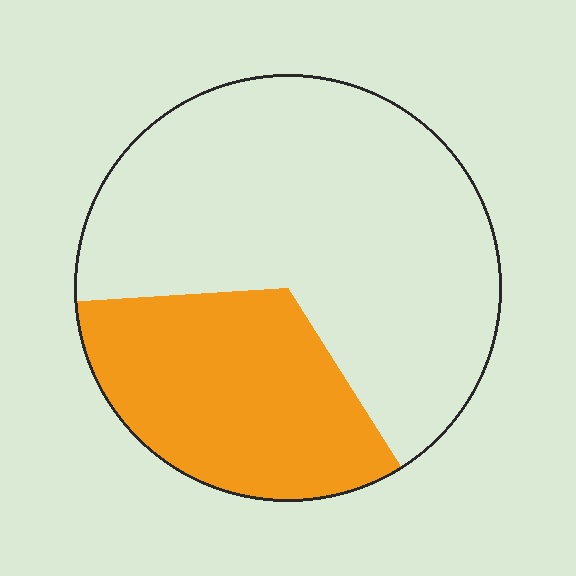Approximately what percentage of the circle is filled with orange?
Approximately 35%.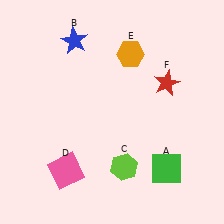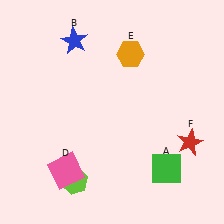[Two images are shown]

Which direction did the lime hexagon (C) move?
The lime hexagon (C) moved left.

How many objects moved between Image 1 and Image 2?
2 objects moved between the two images.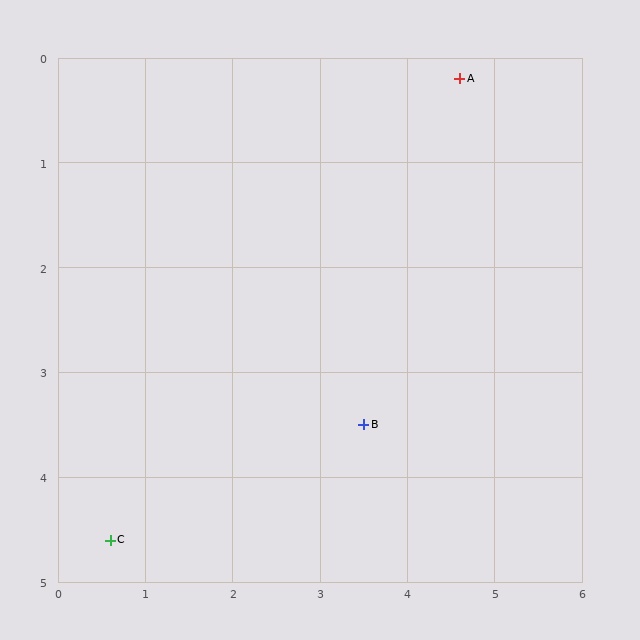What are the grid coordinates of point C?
Point C is at approximately (0.6, 4.6).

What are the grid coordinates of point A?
Point A is at approximately (4.6, 0.2).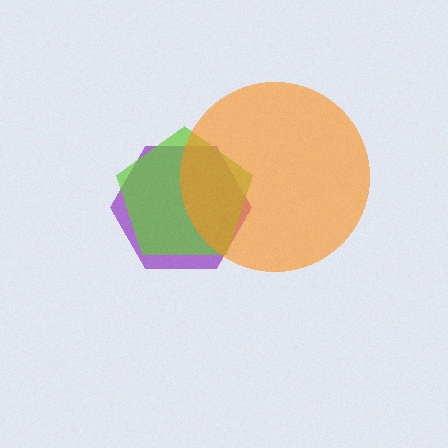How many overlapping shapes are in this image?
There are 3 overlapping shapes in the image.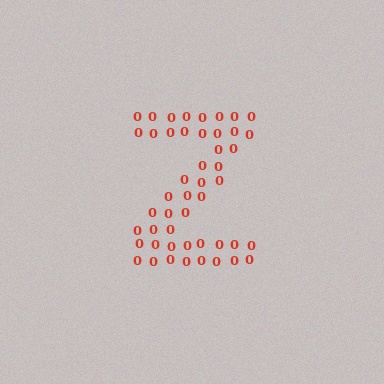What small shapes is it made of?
It is made of small digit 0's.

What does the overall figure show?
The overall figure shows the letter Z.